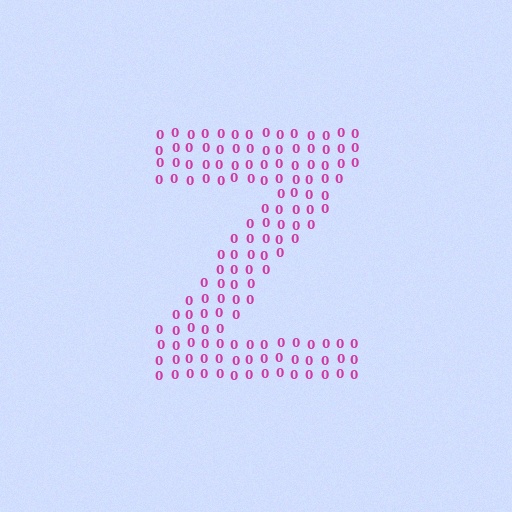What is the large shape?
The large shape is the letter Z.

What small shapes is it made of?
It is made of small digit 0's.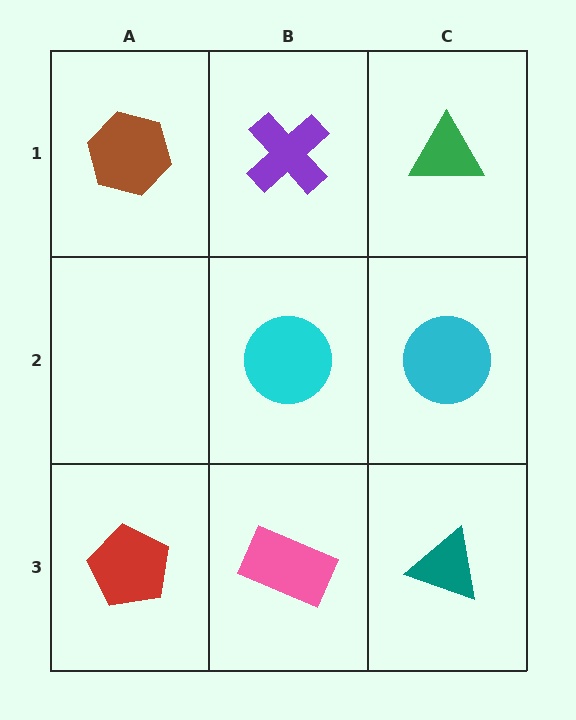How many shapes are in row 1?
3 shapes.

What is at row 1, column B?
A purple cross.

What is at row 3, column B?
A pink rectangle.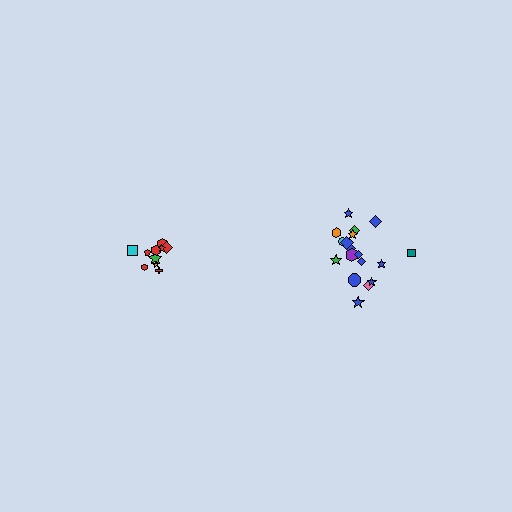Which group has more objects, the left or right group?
The right group.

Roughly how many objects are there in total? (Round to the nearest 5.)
Roughly 30 objects in total.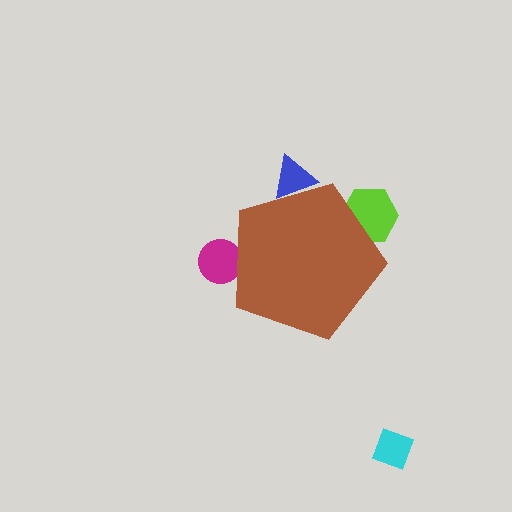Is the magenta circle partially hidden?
Yes, the magenta circle is partially hidden behind the brown pentagon.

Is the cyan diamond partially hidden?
No, the cyan diamond is fully visible.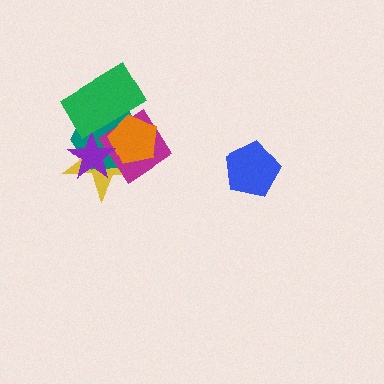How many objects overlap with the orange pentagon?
5 objects overlap with the orange pentagon.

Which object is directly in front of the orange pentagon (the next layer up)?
The purple star is directly in front of the orange pentagon.